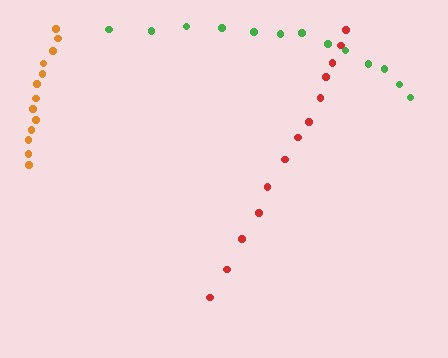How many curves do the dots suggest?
There are 3 distinct paths.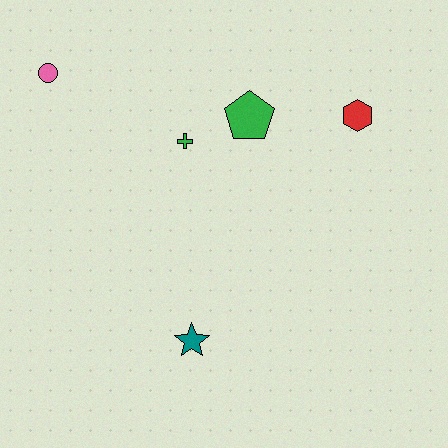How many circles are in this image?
There is 1 circle.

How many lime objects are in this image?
There are no lime objects.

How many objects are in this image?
There are 5 objects.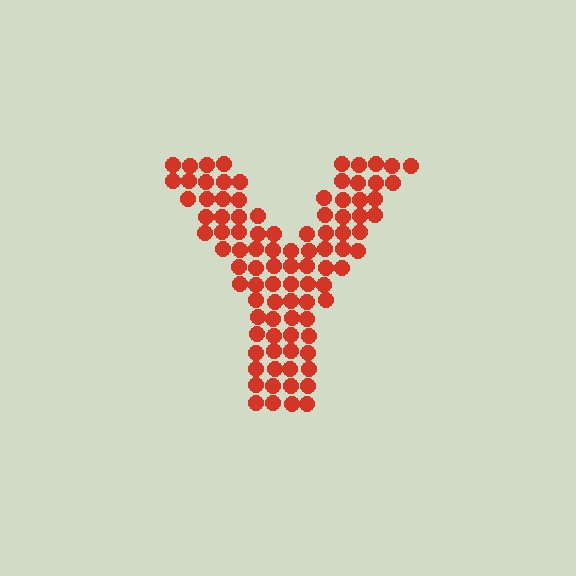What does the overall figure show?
The overall figure shows the letter Y.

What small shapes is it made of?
It is made of small circles.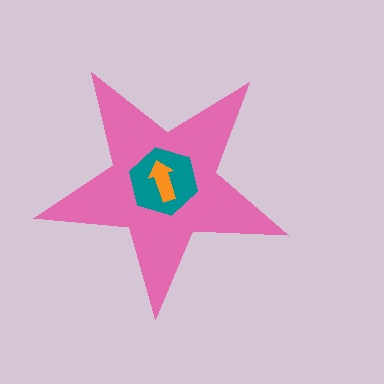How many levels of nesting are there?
3.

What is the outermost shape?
The pink star.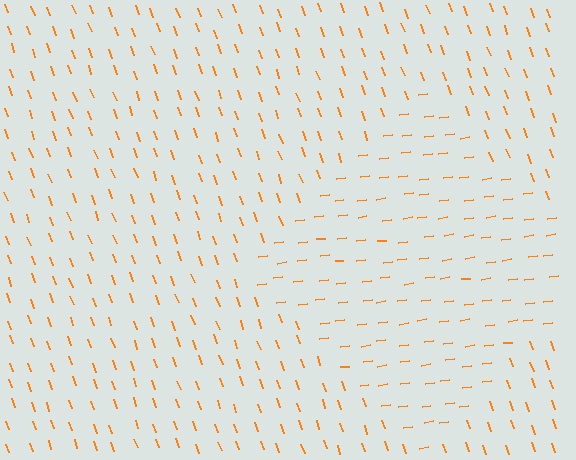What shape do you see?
I see a diamond.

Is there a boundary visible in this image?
Yes, there is a texture boundary formed by a change in line orientation.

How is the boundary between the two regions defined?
The boundary is defined purely by a change in line orientation (approximately 78 degrees difference). All lines are the same color and thickness.